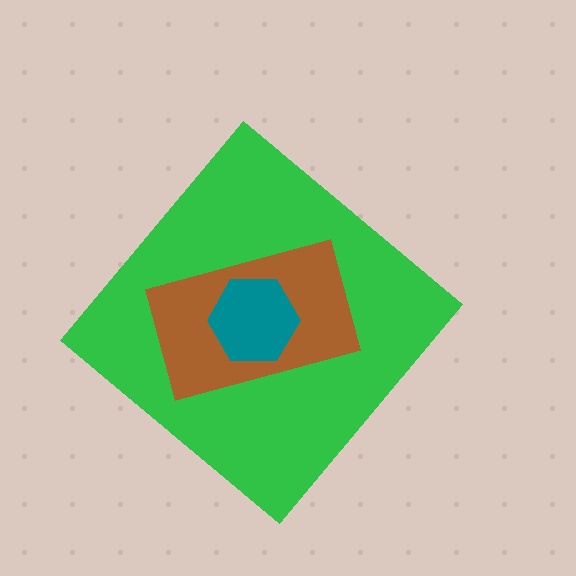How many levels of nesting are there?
3.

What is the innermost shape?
The teal hexagon.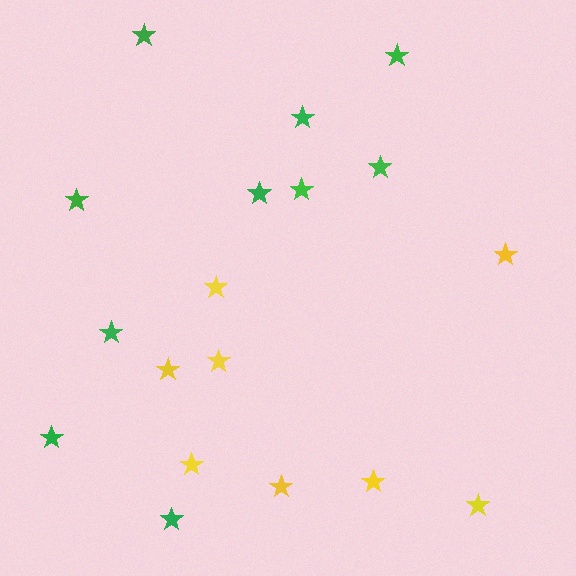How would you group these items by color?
There are 2 groups: one group of green stars (10) and one group of yellow stars (8).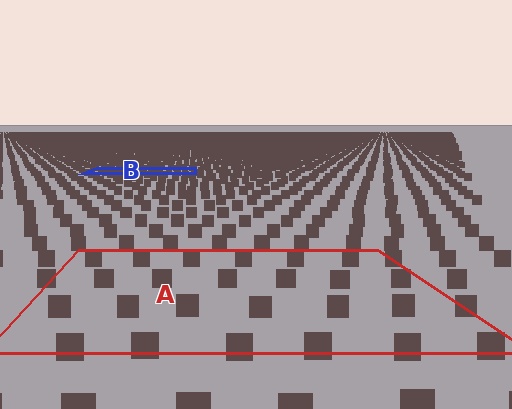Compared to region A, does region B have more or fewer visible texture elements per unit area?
Region B has more texture elements per unit area — they are packed more densely because it is farther away.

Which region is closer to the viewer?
Region A is closer. The texture elements there are larger and more spread out.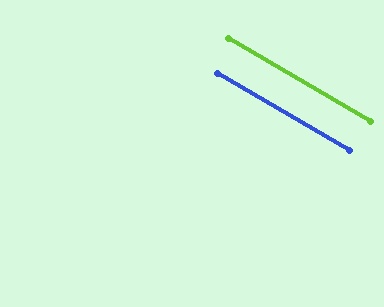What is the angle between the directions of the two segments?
Approximately 0 degrees.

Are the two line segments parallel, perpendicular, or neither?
Parallel — their directions differ by only 0.0°.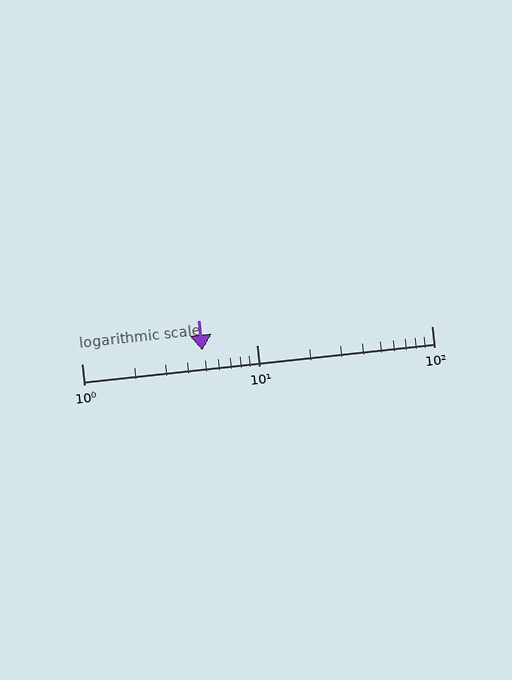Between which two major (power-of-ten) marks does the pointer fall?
The pointer is between 1 and 10.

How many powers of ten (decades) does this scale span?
The scale spans 2 decades, from 1 to 100.